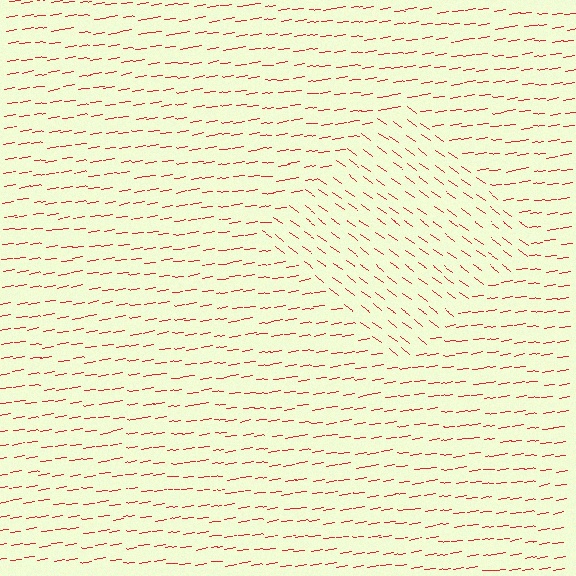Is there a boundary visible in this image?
Yes, there is a texture boundary formed by a change in line orientation.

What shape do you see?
I see a diamond.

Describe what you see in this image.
The image is filled with small red line segments. A diamond region in the image has lines oriented differently from the surrounding lines, creating a visible texture boundary.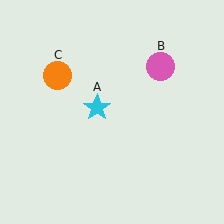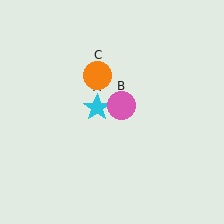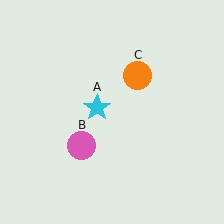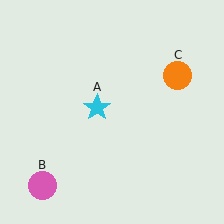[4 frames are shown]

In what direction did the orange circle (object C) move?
The orange circle (object C) moved right.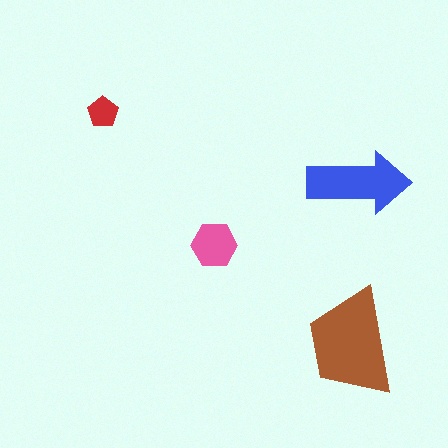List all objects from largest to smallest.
The brown trapezoid, the blue arrow, the pink hexagon, the red pentagon.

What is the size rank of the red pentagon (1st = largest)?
4th.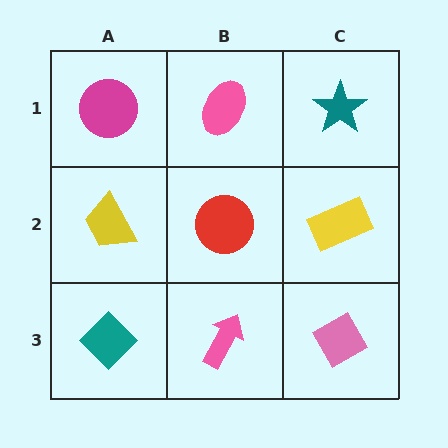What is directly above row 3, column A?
A yellow trapezoid.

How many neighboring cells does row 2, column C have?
3.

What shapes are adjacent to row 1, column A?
A yellow trapezoid (row 2, column A), a pink ellipse (row 1, column B).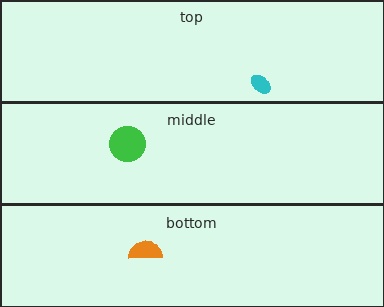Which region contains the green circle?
The middle region.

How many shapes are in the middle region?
1.